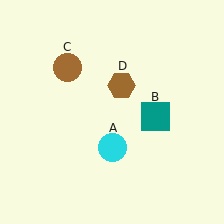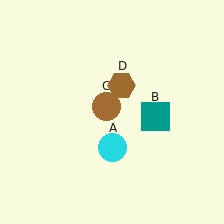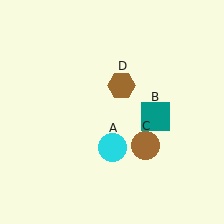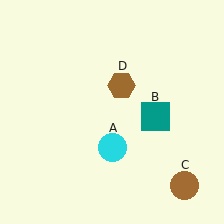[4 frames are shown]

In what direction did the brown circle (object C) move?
The brown circle (object C) moved down and to the right.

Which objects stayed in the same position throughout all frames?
Cyan circle (object A) and teal square (object B) and brown hexagon (object D) remained stationary.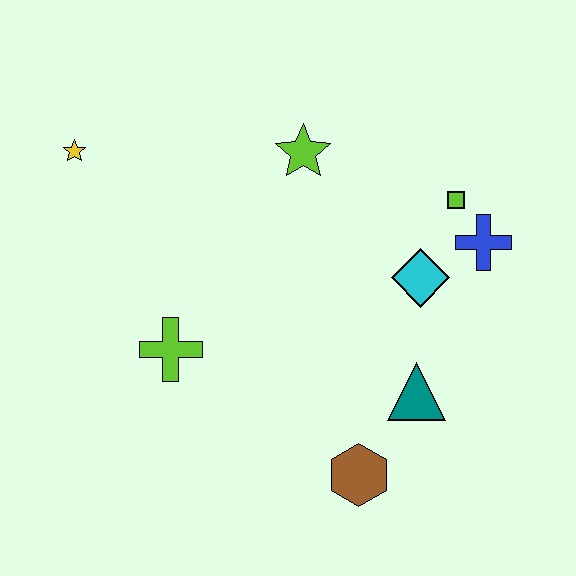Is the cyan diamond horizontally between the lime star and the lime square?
Yes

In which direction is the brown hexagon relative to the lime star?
The brown hexagon is below the lime star.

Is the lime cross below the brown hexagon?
No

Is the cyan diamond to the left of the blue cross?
Yes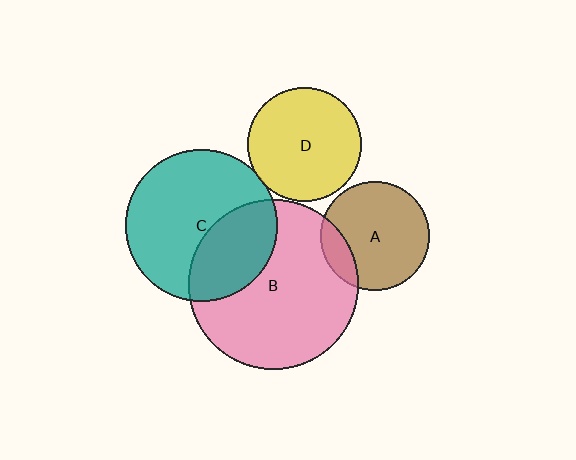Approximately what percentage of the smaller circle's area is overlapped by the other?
Approximately 35%.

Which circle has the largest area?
Circle B (pink).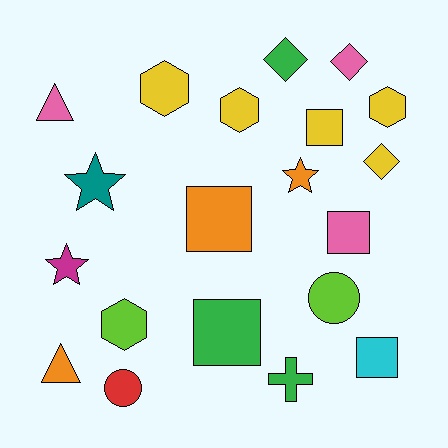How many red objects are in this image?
There is 1 red object.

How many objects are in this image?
There are 20 objects.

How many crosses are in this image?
There is 1 cross.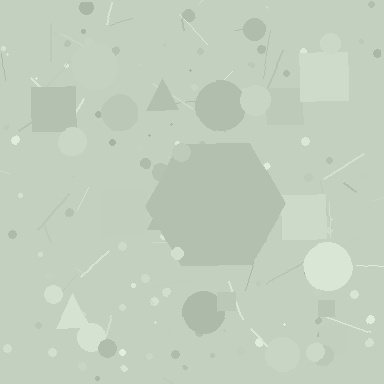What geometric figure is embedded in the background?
A hexagon is embedded in the background.